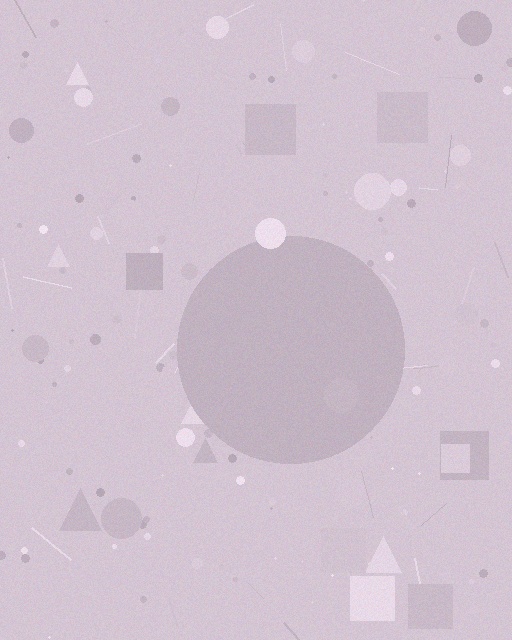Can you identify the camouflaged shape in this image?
The camouflaged shape is a circle.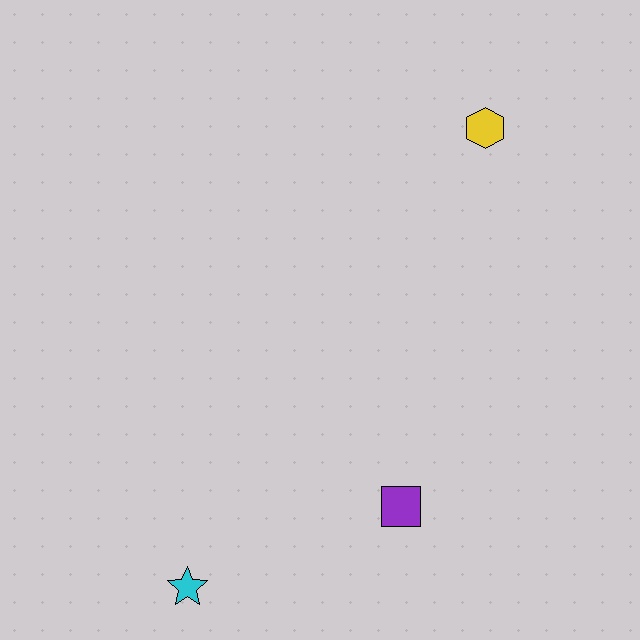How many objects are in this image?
There are 3 objects.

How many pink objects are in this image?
There are no pink objects.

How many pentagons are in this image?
There are no pentagons.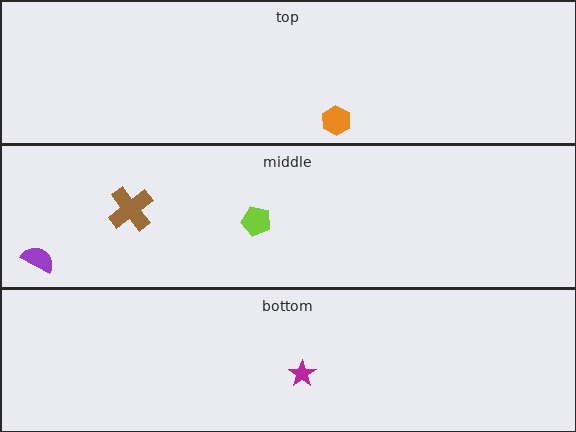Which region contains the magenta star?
The bottom region.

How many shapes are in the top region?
1.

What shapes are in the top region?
The orange hexagon.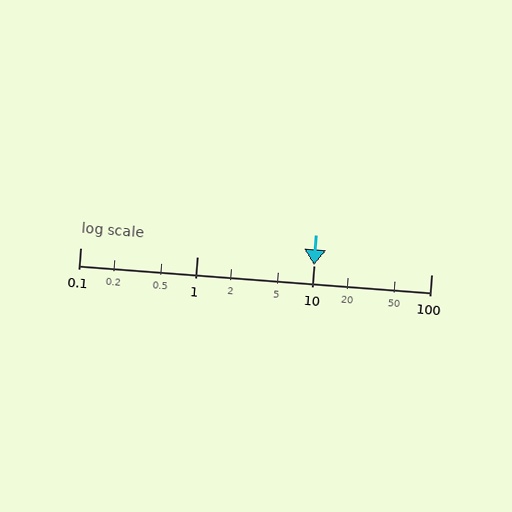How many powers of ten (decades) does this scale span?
The scale spans 3 decades, from 0.1 to 100.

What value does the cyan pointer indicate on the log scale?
The pointer indicates approximately 10.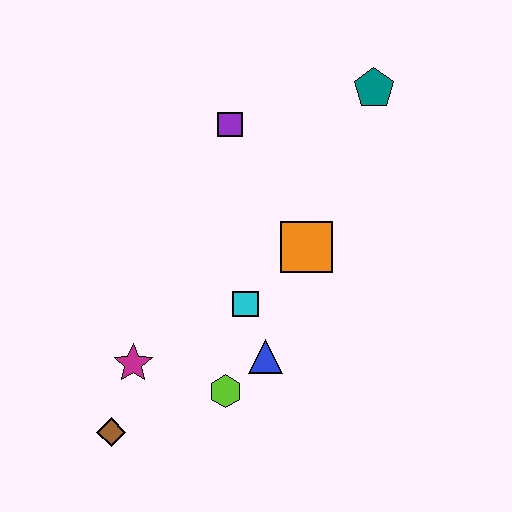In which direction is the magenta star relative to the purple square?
The magenta star is below the purple square.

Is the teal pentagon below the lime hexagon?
No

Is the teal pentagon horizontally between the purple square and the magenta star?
No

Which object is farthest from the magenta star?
The teal pentagon is farthest from the magenta star.